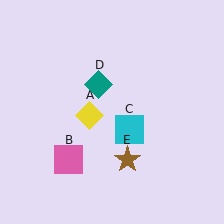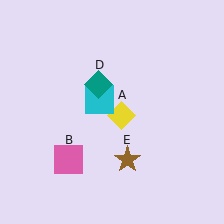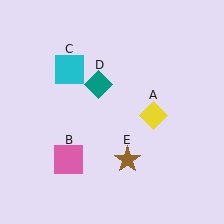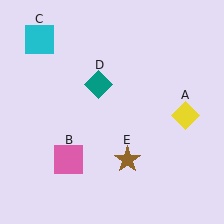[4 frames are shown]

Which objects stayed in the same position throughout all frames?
Pink square (object B) and teal diamond (object D) and brown star (object E) remained stationary.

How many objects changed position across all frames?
2 objects changed position: yellow diamond (object A), cyan square (object C).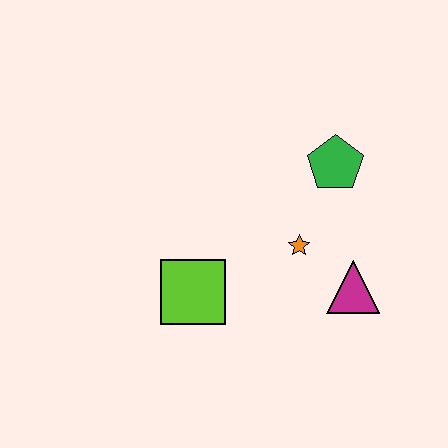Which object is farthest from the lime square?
The green pentagon is farthest from the lime square.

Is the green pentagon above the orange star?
Yes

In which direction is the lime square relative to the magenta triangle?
The lime square is to the left of the magenta triangle.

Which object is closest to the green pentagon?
The orange star is closest to the green pentagon.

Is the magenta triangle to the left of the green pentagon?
No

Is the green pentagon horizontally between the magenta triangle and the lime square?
Yes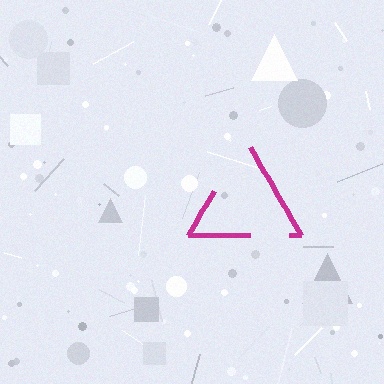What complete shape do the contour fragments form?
The contour fragments form a triangle.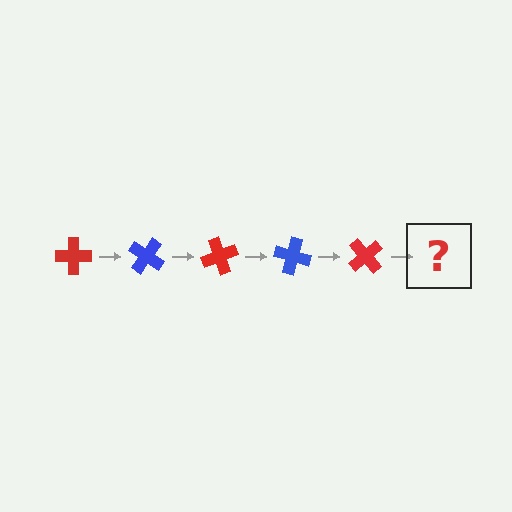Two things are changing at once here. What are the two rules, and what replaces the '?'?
The two rules are that it rotates 35 degrees each step and the color cycles through red and blue. The '?' should be a blue cross, rotated 175 degrees from the start.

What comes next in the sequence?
The next element should be a blue cross, rotated 175 degrees from the start.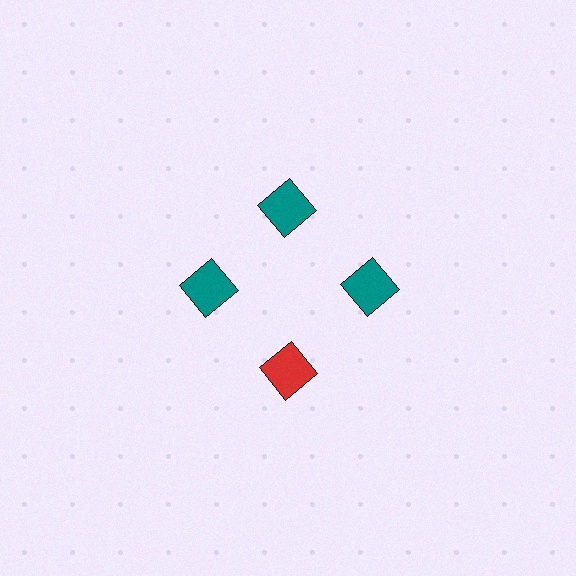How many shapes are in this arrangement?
There are 4 shapes arranged in a ring pattern.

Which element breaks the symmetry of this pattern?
The red square at roughly the 6 o'clock position breaks the symmetry. All other shapes are teal squares.